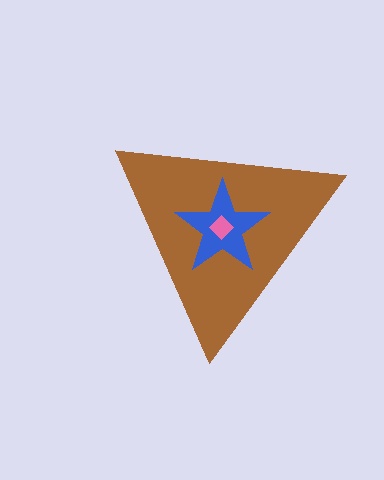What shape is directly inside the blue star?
The pink diamond.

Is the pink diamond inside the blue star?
Yes.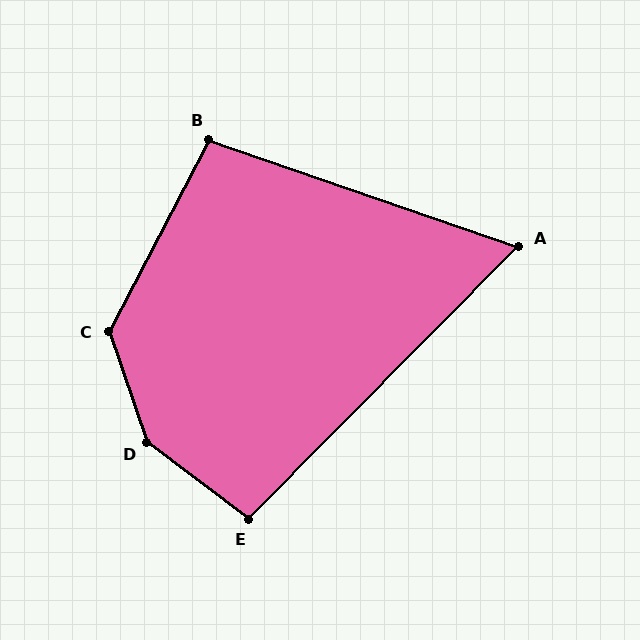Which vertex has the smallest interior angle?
A, at approximately 64 degrees.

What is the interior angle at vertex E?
Approximately 97 degrees (obtuse).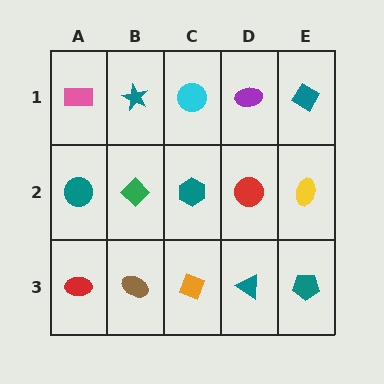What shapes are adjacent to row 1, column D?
A red circle (row 2, column D), a cyan circle (row 1, column C), a teal diamond (row 1, column E).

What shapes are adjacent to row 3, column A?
A teal circle (row 2, column A), a brown ellipse (row 3, column B).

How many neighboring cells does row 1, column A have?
2.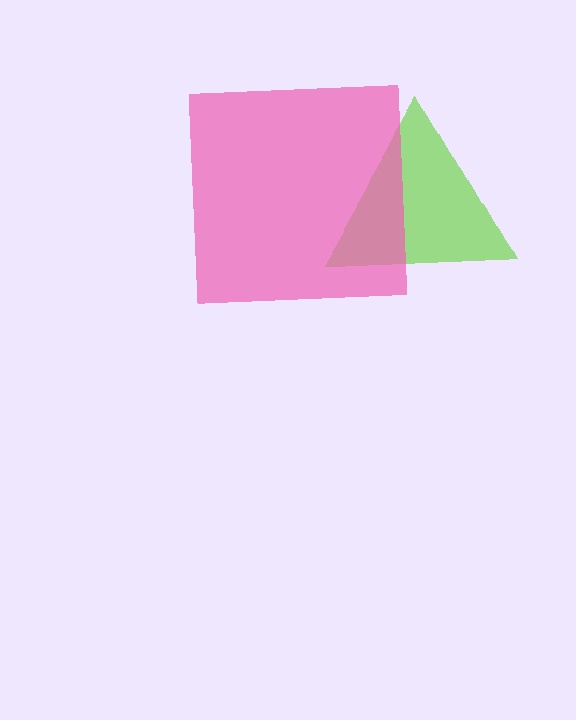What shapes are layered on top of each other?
The layered shapes are: a lime triangle, a pink square.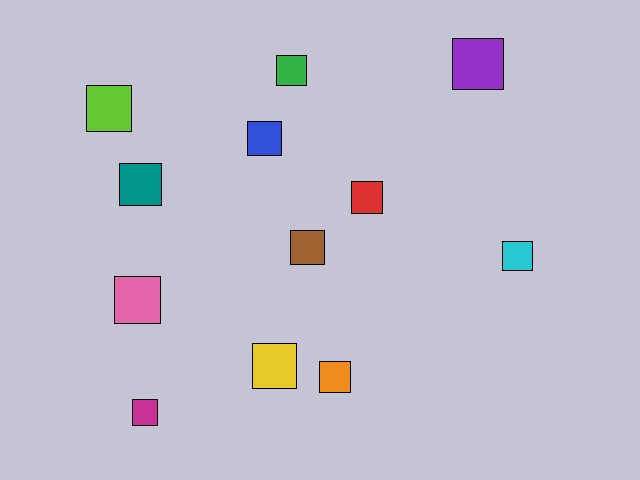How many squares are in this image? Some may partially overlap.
There are 12 squares.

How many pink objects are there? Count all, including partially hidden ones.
There is 1 pink object.